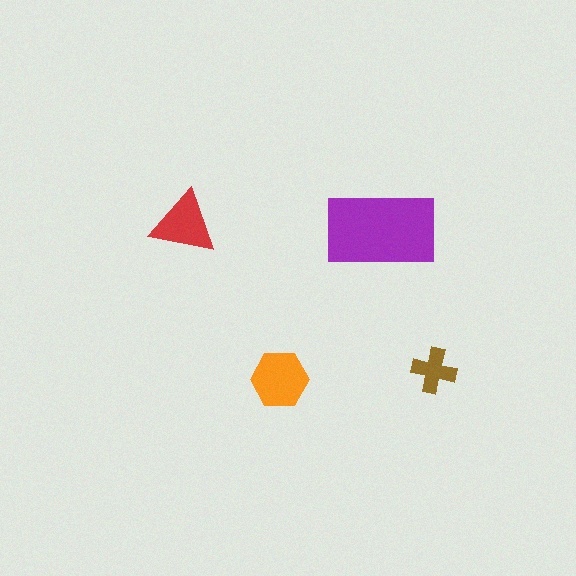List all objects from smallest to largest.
The brown cross, the red triangle, the orange hexagon, the purple rectangle.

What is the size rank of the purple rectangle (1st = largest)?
1st.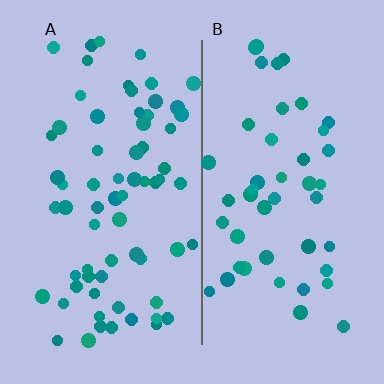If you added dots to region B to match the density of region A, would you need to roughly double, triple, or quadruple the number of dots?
Approximately double.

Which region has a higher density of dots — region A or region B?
A (the left).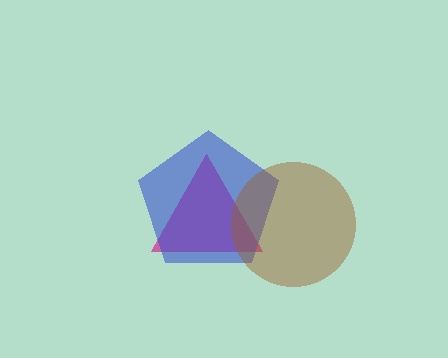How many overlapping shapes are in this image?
There are 3 overlapping shapes in the image.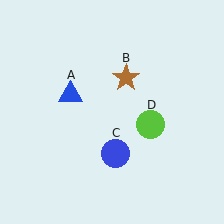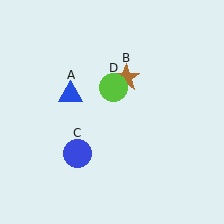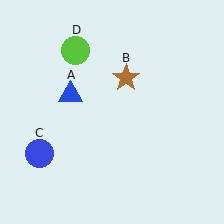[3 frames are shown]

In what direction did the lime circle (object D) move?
The lime circle (object D) moved up and to the left.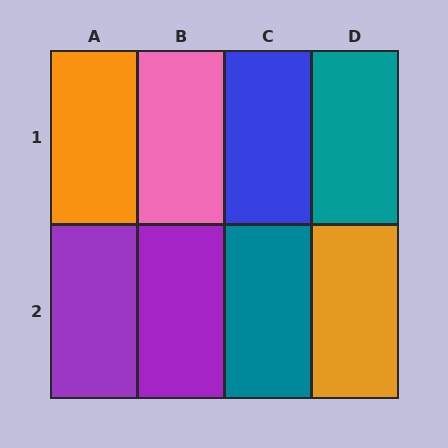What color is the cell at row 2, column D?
Orange.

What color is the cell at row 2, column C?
Teal.